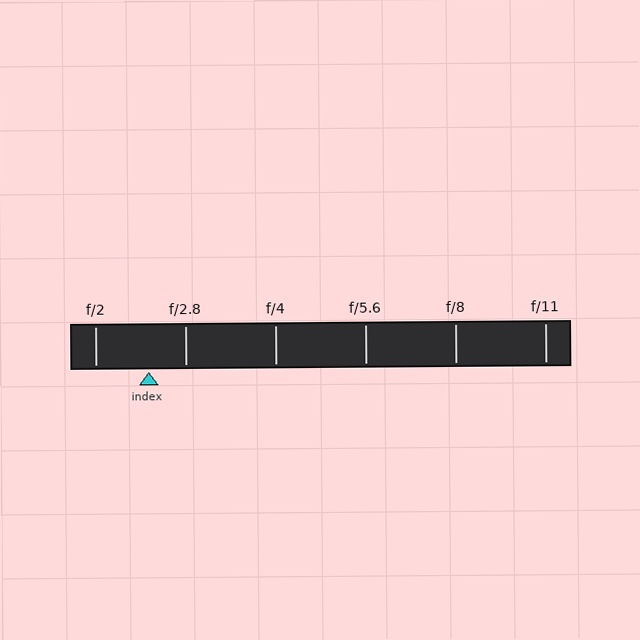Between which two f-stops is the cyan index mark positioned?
The index mark is between f/2 and f/2.8.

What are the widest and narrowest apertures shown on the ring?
The widest aperture shown is f/2 and the narrowest is f/11.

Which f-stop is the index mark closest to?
The index mark is closest to f/2.8.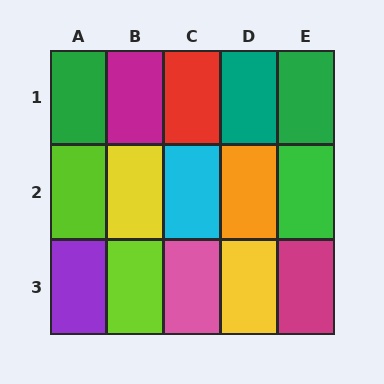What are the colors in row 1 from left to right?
Green, magenta, red, teal, green.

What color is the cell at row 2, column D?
Orange.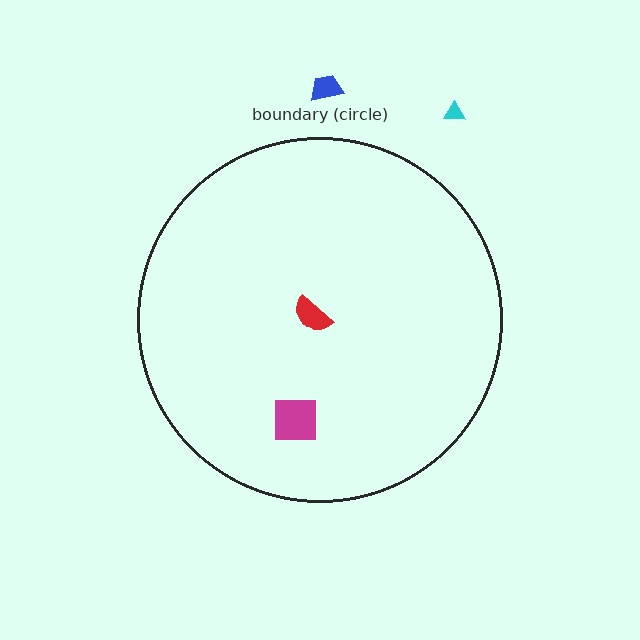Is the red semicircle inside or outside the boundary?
Inside.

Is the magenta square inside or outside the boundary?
Inside.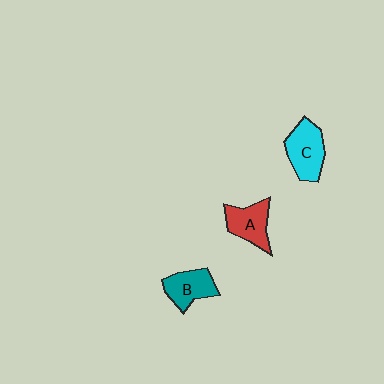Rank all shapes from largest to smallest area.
From largest to smallest: C (cyan), A (red), B (teal).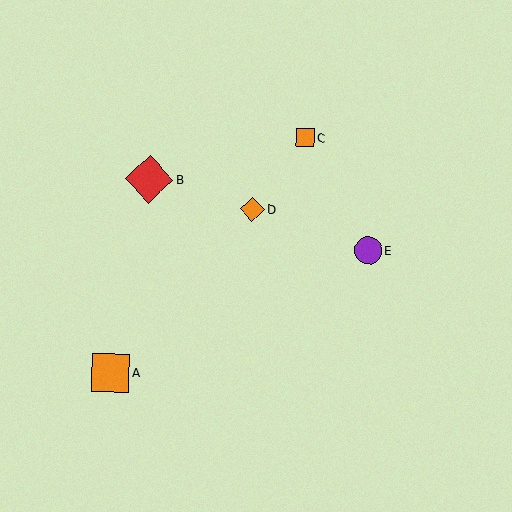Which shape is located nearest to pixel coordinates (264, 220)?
The orange diamond (labeled D) at (252, 209) is nearest to that location.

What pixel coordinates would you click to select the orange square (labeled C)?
Click at (305, 138) to select the orange square C.